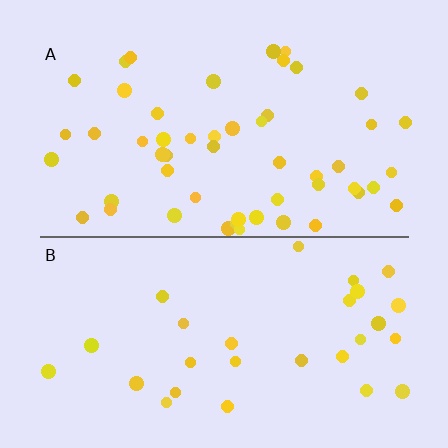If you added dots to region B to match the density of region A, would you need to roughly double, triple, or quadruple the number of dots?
Approximately double.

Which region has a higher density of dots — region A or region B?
A (the top).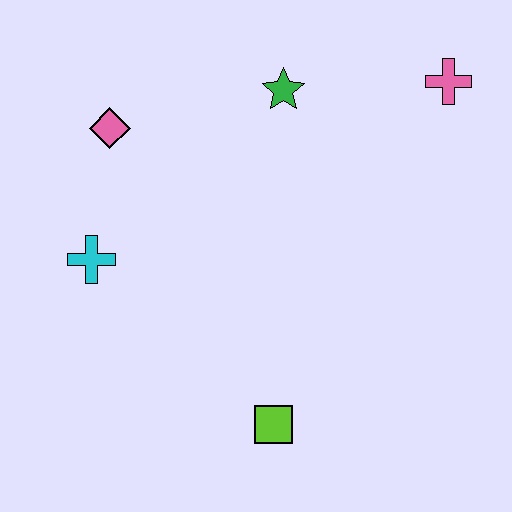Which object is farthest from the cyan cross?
The pink cross is farthest from the cyan cross.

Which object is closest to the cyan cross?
The pink diamond is closest to the cyan cross.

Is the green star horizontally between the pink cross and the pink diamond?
Yes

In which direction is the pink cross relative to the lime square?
The pink cross is above the lime square.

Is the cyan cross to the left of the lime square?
Yes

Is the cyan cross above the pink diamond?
No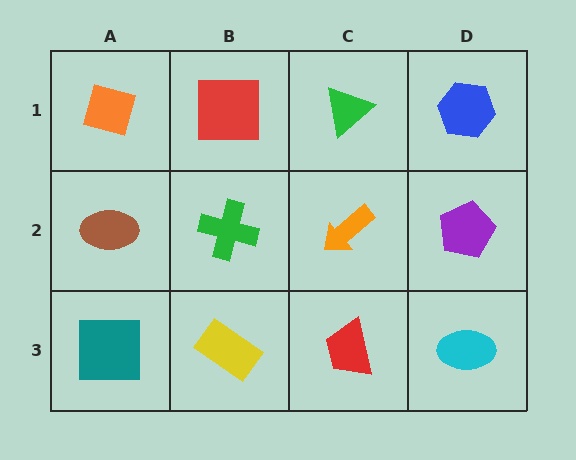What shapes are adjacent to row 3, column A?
A brown ellipse (row 2, column A), a yellow rectangle (row 3, column B).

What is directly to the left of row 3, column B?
A teal square.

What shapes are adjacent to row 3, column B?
A green cross (row 2, column B), a teal square (row 3, column A), a red trapezoid (row 3, column C).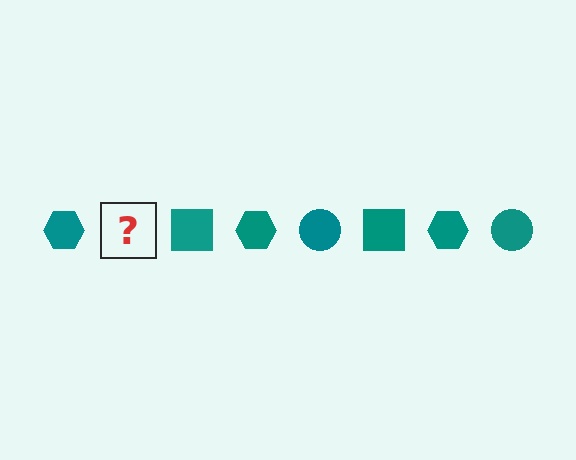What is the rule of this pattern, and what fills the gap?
The rule is that the pattern cycles through hexagon, circle, square shapes in teal. The gap should be filled with a teal circle.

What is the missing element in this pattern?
The missing element is a teal circle.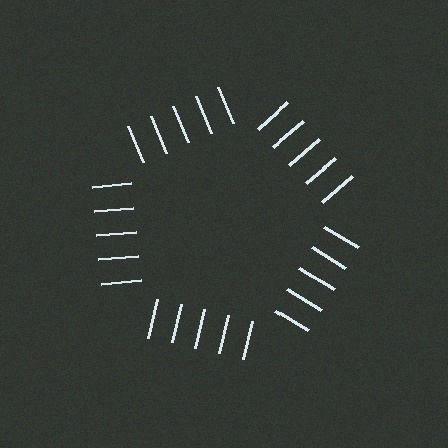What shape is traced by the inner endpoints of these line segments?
An illusory pentagon — the line segments terminate on its edges but no continuous stroke is drawn.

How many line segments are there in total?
25 — 5 along each of the 5 edges.